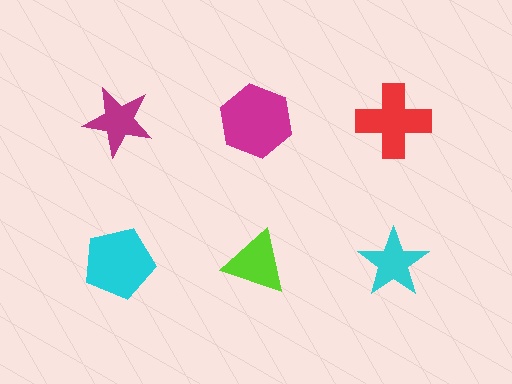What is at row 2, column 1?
A cyan pentagon.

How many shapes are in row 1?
3 shapes.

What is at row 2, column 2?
A lime triangle.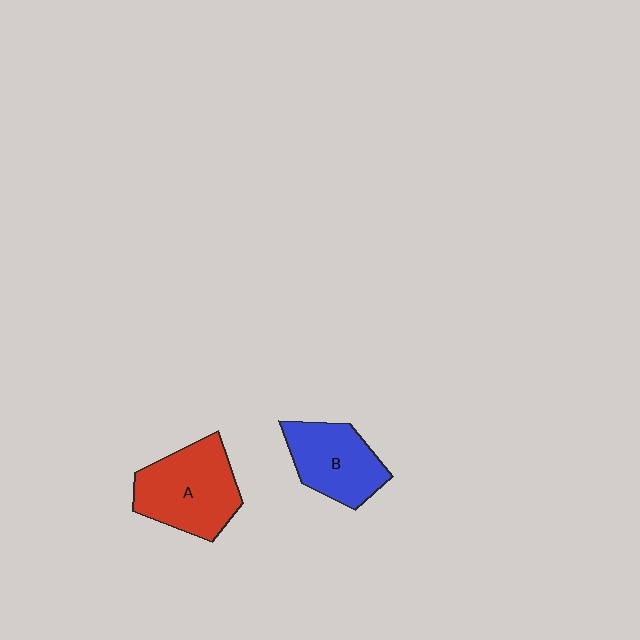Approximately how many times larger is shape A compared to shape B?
Approximately 1.2 times.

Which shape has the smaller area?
Shape B (blue).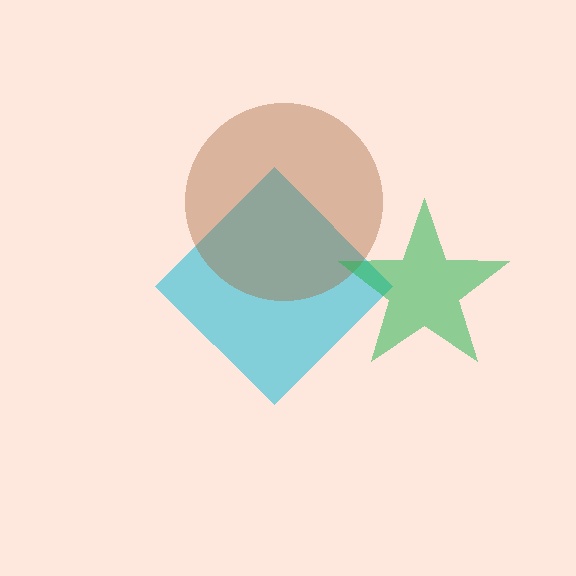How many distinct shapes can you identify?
There are 3 distinct shapes: a cyan diamond, a brown circle, a green star.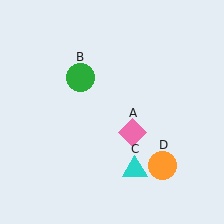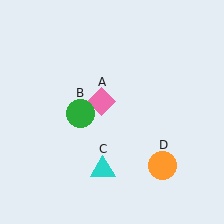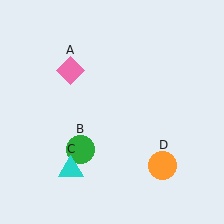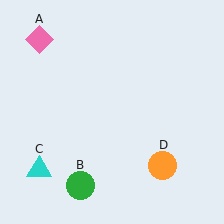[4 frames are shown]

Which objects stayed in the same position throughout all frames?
Orange circle (object D) remained stationary.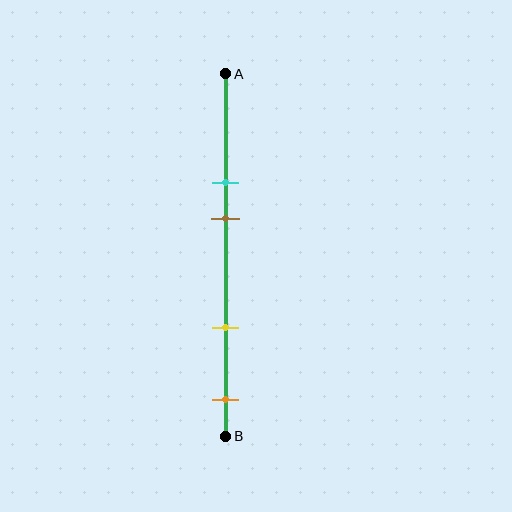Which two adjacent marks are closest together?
The cyan and brown marks are the closest adjacent pair.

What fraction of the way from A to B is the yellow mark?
The yellow mark is approximately 70% (0.7) of the way from A to B.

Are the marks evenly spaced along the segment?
No, the marks are not evenly spaced.